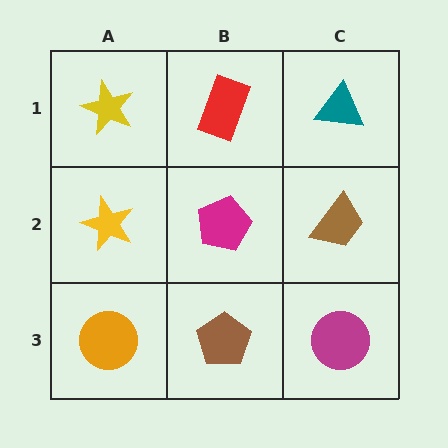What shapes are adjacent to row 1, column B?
A magenta pentagon (row 2, column B), a yellow star (row 1, column A), a teal triangle (row 1, column C).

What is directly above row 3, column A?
A yellow star.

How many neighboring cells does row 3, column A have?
2.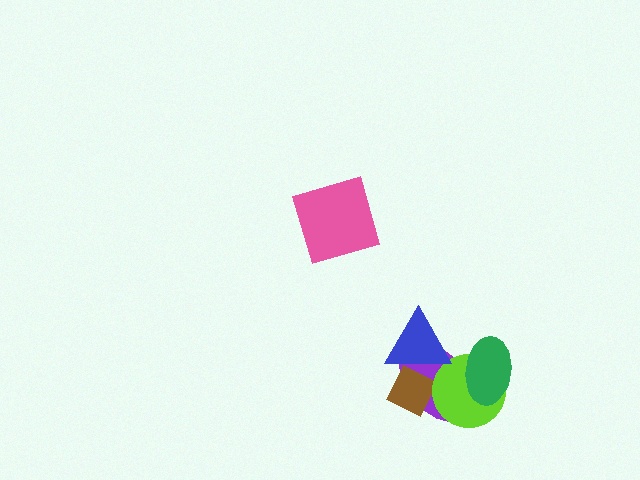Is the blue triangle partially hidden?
No, no other shape covers it.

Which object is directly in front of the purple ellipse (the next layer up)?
The brown diamond is directly in front of the purple ellipse.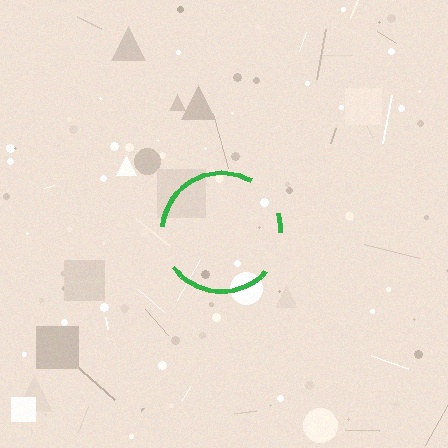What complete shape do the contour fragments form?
The contour fragments form a circle.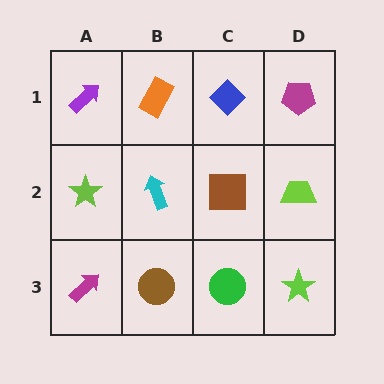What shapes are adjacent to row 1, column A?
A lime star (row 2, column A), an orange rectangle (row 1, column B).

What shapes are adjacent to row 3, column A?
A lime star (row 2, column A), a brown circle (row 3, column B).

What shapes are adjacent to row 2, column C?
A blue diamond (row 1, column C), a green circle (row 3, column C), a cyan arrow (row 2, column B), a lime trapezoid (row 2, column D).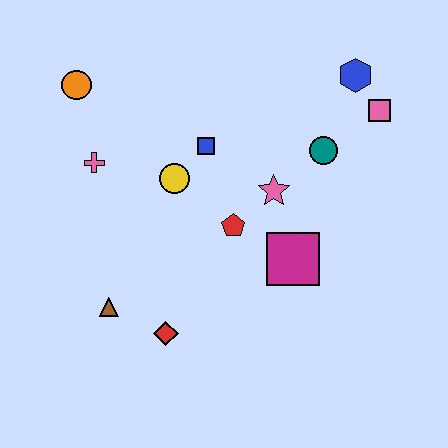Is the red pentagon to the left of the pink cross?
No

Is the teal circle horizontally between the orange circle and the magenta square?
No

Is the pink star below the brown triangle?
No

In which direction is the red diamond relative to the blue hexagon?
The red diamond is below the blue hexagon.